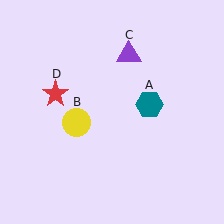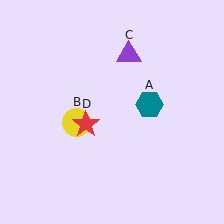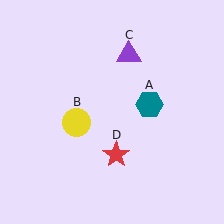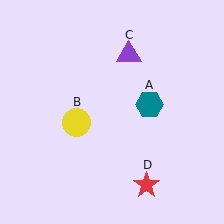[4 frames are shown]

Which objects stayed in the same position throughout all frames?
Teal hexagon (object A) and yellow circle (object B) and purple triangle (object C) remained stationary.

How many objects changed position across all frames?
1 object changed position: red star (object D).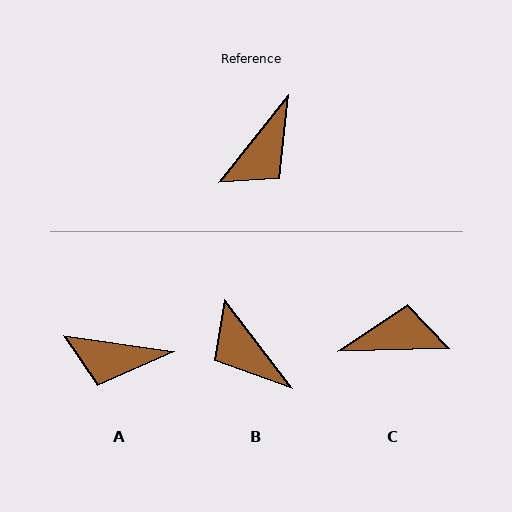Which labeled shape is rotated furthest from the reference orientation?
C, about 130 degrees away.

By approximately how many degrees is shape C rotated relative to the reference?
Approximately 130 degrees counter-clockwise.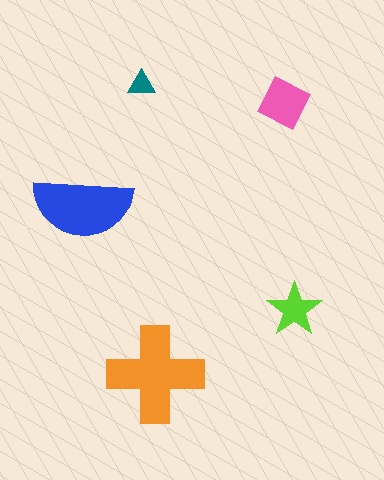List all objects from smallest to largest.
The teal triangle, the lime star, the pink square, the blue semicircle, the orange cross.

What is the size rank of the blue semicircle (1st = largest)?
2nd.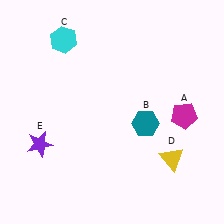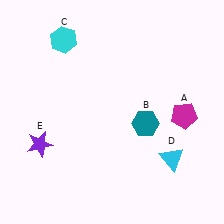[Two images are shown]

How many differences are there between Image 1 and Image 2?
There is 1 difference between the two images.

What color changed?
The triangle (D) changed from yellow in Image 1 to cyan in Image 2.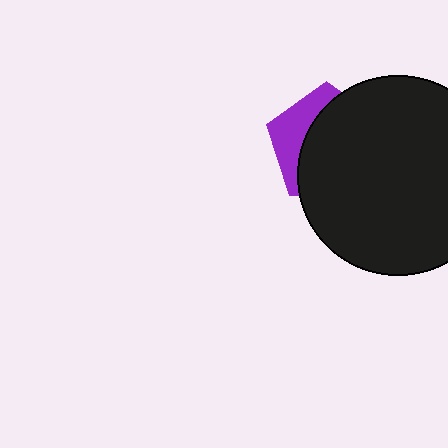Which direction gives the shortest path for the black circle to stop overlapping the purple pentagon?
Moving right gives the shortest separation.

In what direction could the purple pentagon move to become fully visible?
The purple pentagon could move left. That would shift it out from behind the black circle entirely.